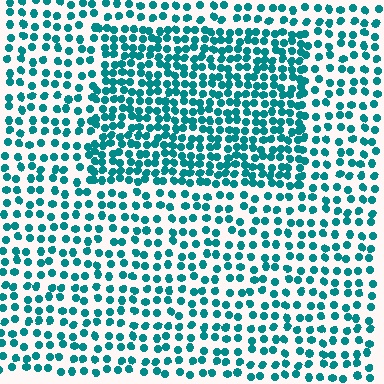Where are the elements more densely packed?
The elements are more densely packed inside the rectangle boundary.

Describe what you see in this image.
The image contains small teal elements arranged at two different densities. A rectangle-shaped region is visible where the elements are more densely packed than the surrounding area.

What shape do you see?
I see a rectangle.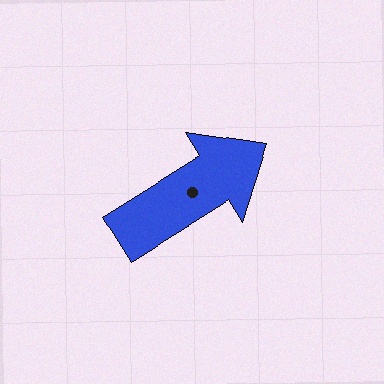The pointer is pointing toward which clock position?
Roughly 2 o'clock.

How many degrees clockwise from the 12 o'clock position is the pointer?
Approximately 58 degrees.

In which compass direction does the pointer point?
Northeast.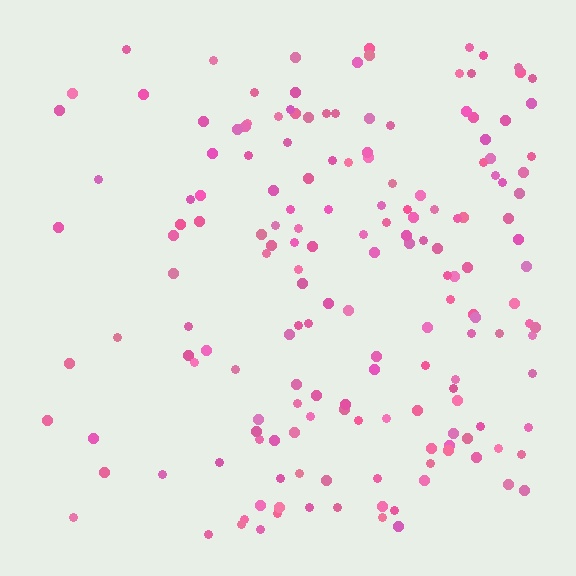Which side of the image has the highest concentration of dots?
The right.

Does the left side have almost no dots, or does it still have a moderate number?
Still a moderate number, just noticeably fewer than the right.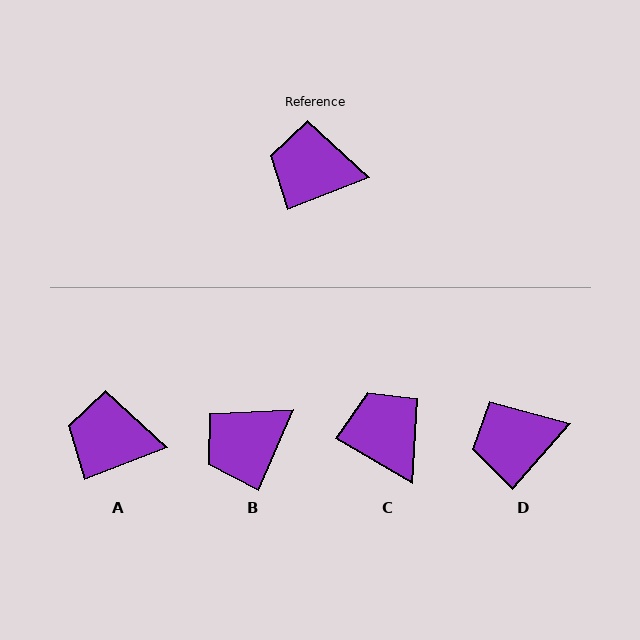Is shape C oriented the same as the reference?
No, it is off by about 51 degrees.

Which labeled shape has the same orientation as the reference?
A.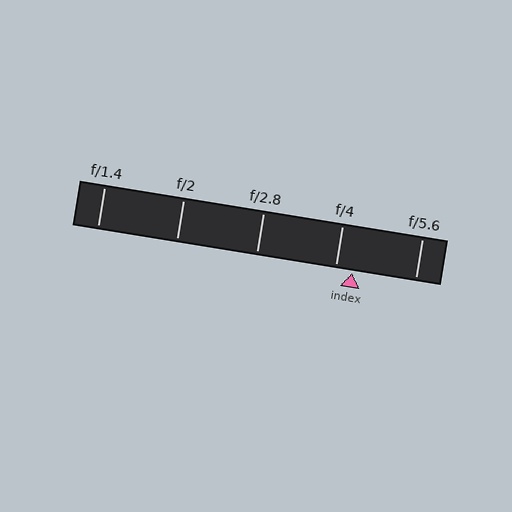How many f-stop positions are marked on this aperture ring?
There are 5 f-stop positions marked.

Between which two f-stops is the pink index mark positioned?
The index mark is between f/4 and f/5.6.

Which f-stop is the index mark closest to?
The index mark is closest to f/4.